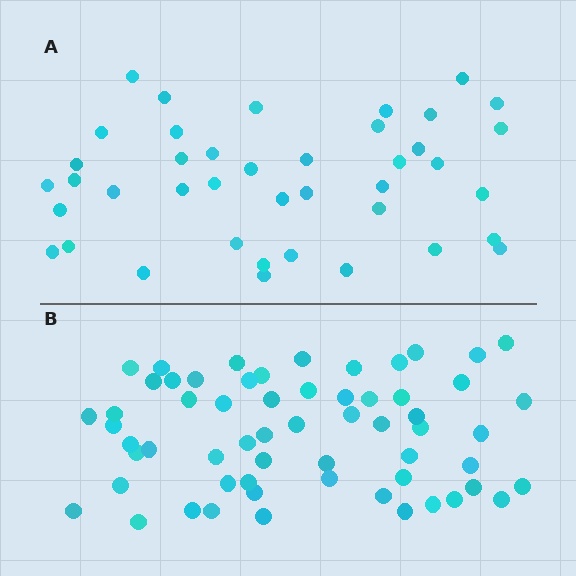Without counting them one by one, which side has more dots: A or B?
Region B (the bottom region) has more dots.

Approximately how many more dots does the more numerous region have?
Region B has approximately 20 more dots than region A.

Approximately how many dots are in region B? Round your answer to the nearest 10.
About 60 dots.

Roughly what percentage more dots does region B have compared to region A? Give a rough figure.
About 45% more.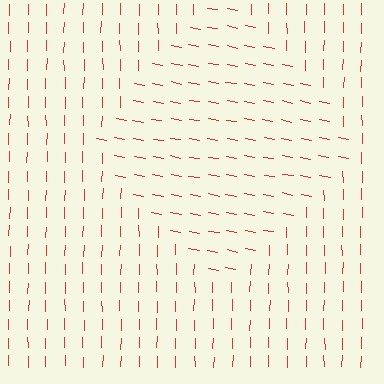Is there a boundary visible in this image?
Yes, there is a texture boundary formed by a change in line orientation.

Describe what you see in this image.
The image is filled with small red line segments. A diamond region in the image has lines oriented differently from the surrounding lines, creating a visible texture boundary.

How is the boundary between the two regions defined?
The boundary is defined purely by a change in line orientation (approximately 80 degrees difference). All lines are the same color and thickness.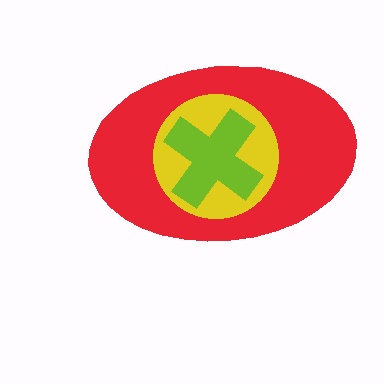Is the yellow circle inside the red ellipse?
Yes.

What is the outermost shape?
The red ellipse.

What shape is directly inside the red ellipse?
The yellow circle.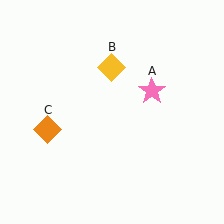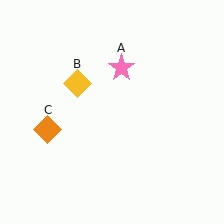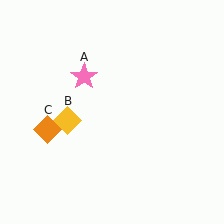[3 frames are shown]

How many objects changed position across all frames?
2 objects changed position: pink star (object A), yellow diamond (object B).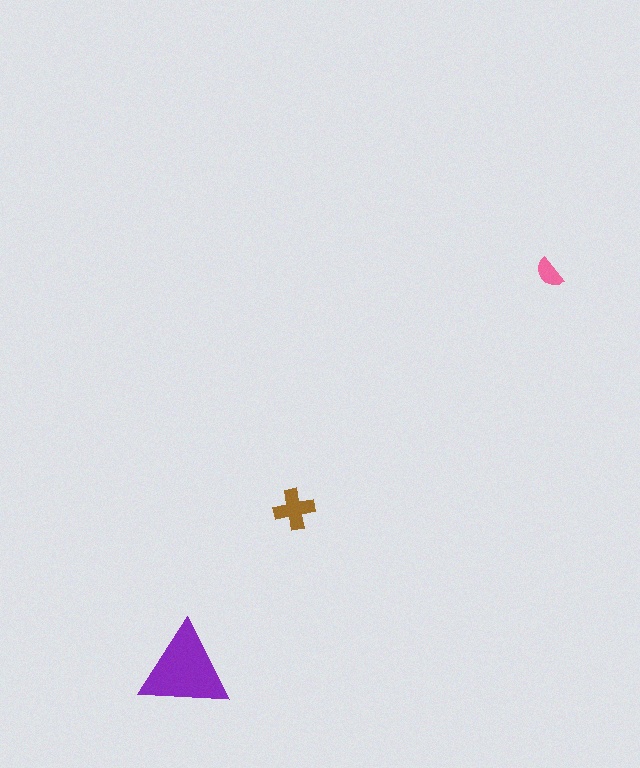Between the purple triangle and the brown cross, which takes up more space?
The purple triangle.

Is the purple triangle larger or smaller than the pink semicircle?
Larger.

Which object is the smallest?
The pink semicircle.